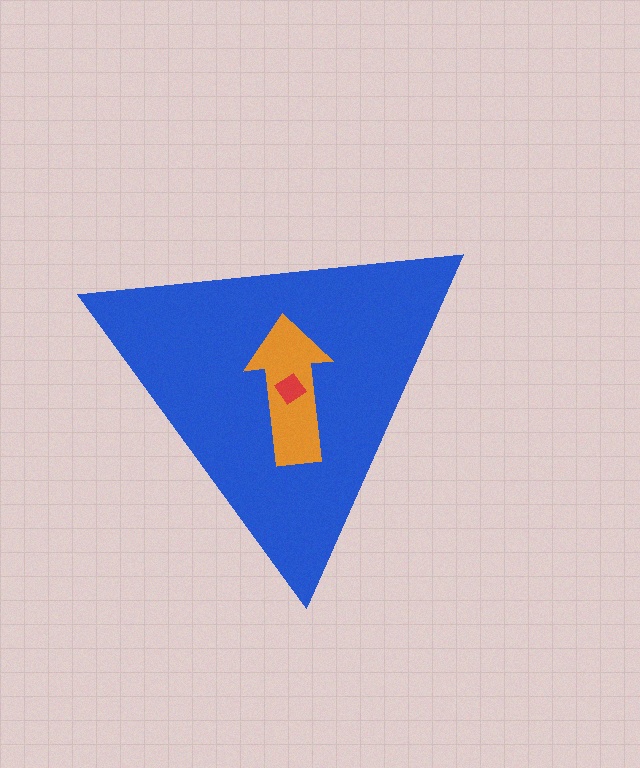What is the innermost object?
The red diamond.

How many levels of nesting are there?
3.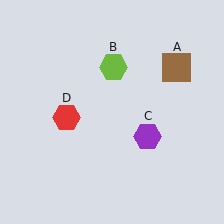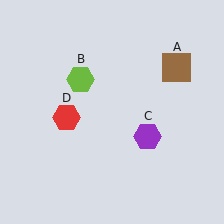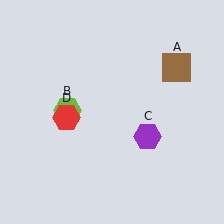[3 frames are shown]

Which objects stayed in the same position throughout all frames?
Brown square (object A) and purple hexagon (object C) and red hexagon (object D) remained stationary.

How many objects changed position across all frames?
1 object changed position: lime hexagon (object B).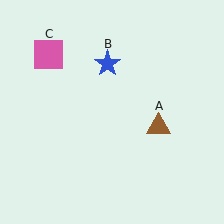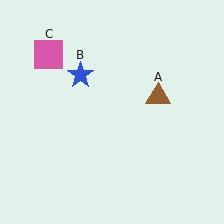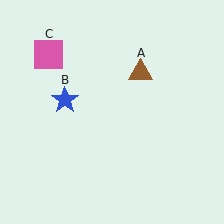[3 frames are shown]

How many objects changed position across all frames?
2 objects changed position: brown triangle (object A), blue star (object B).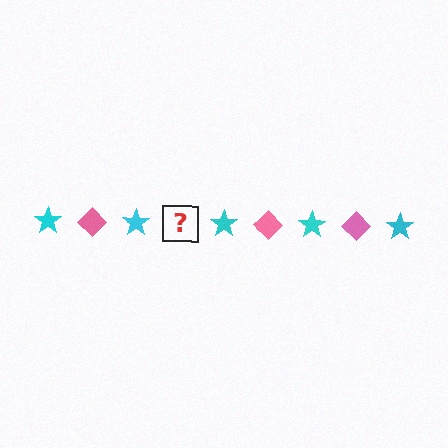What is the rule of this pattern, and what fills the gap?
The rule is that the pattern alternates between cyan star and pink diamond. The gap should be filled with a pink diamond.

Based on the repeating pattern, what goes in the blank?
The blank should be a pink diamond.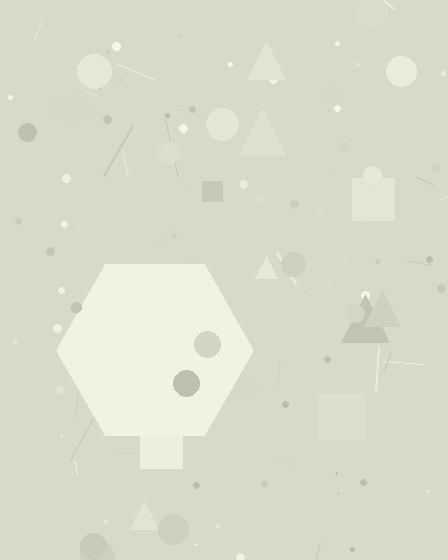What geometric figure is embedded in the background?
A hexagon is embedded in the background.